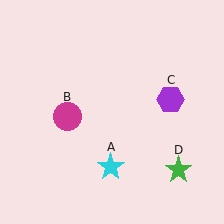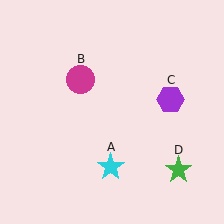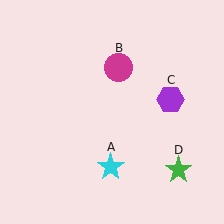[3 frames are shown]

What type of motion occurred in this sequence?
The magenta circle (object B) rotated clockwise around the center of the scene.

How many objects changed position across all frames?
1 object changed position: magenta circle (object B).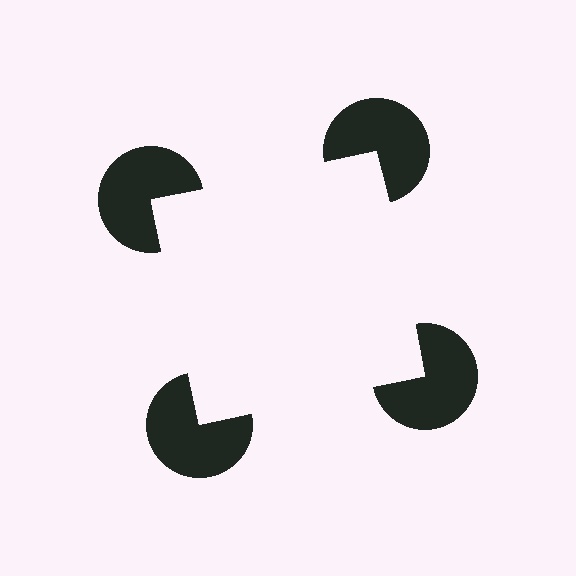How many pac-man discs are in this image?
There are 4 — one at each vertex of the illusory square.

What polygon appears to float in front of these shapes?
An illusory square — its edges are inferred from the aligned wedge cuts in the pac-man discs, not physically drawn.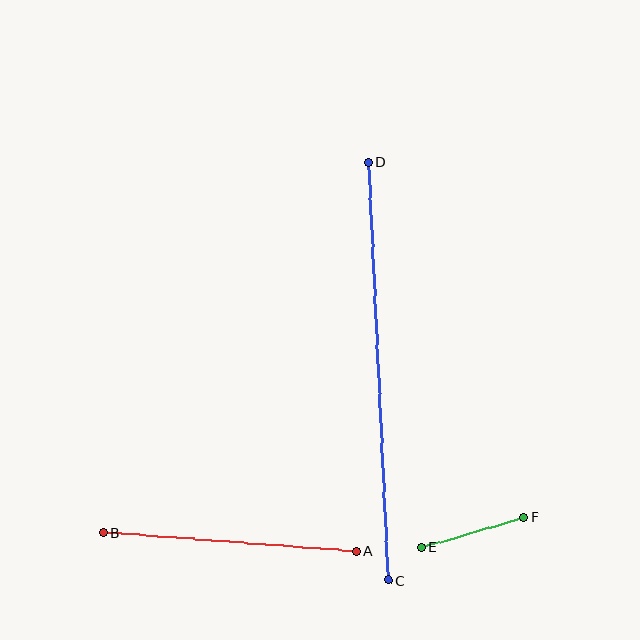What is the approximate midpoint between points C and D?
The midpoint is at approximately (378, 371) pixels.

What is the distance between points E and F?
The distance is approximately 107 pixels.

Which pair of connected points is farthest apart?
Points C and D are farthest apart.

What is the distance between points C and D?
The distance is approximately 419 pixels.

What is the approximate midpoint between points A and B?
The midpoint is at approximately (230, 542) pixels.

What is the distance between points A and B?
The distance is approximately 254 pixels.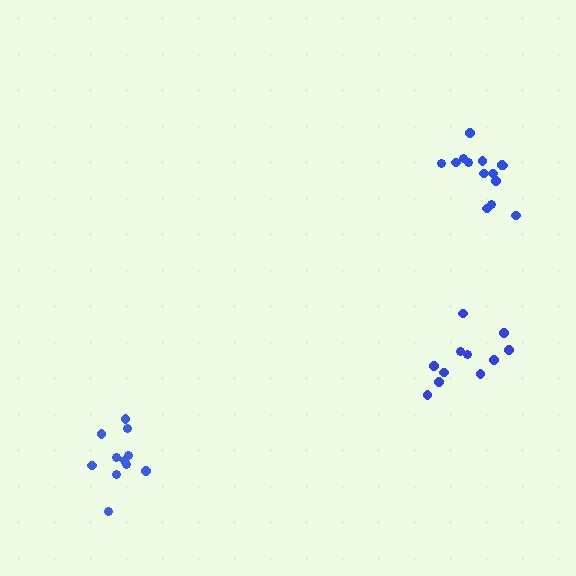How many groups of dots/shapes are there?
There are 3 groups.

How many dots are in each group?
Group 1: 11 dots, Group 2: 11 dots, Group 3: 14 dots (36 total).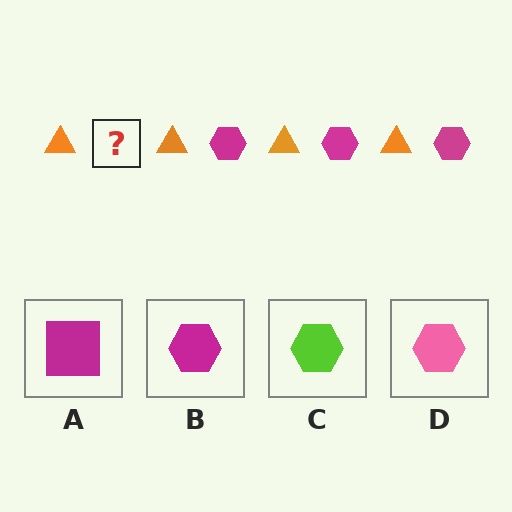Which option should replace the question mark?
Option B.